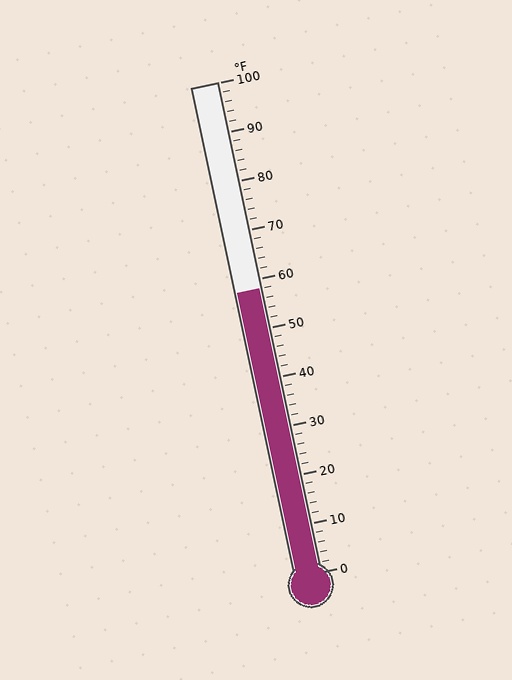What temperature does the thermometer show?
The thermometer shows approximately 58°F.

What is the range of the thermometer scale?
The thermometer scale ranges from 0°F to 100°F.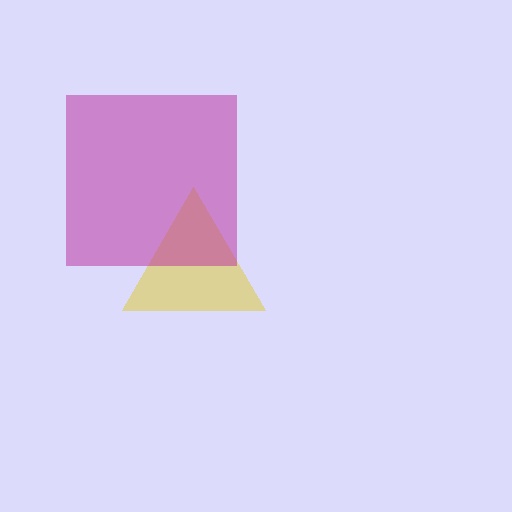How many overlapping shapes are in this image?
There are 2 overlapping shapes in the image.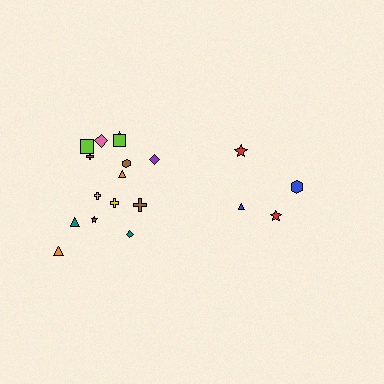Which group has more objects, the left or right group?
The left group.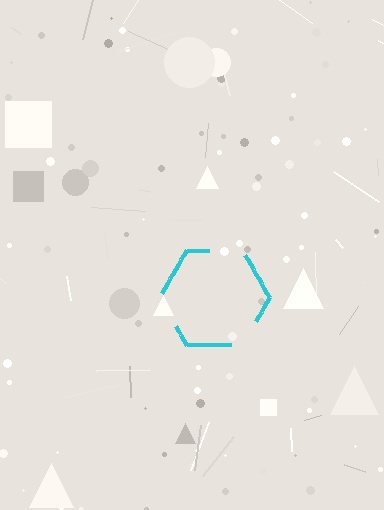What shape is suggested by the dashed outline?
The dashed outline suggests a hexagon.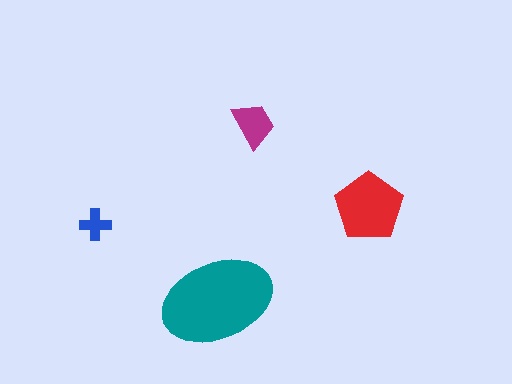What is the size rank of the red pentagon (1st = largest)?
2nd.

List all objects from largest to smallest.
The teal ellipse, the red pentagon, the magenta trapezoid, the blue cross.